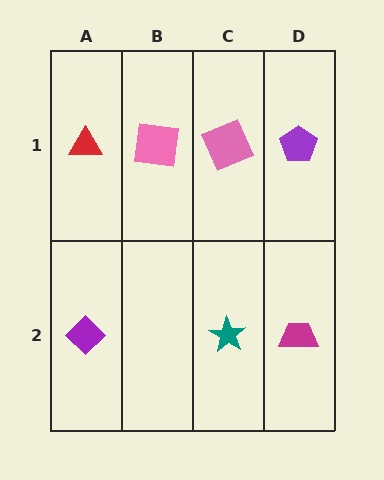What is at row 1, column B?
A pink square.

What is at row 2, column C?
A teal star.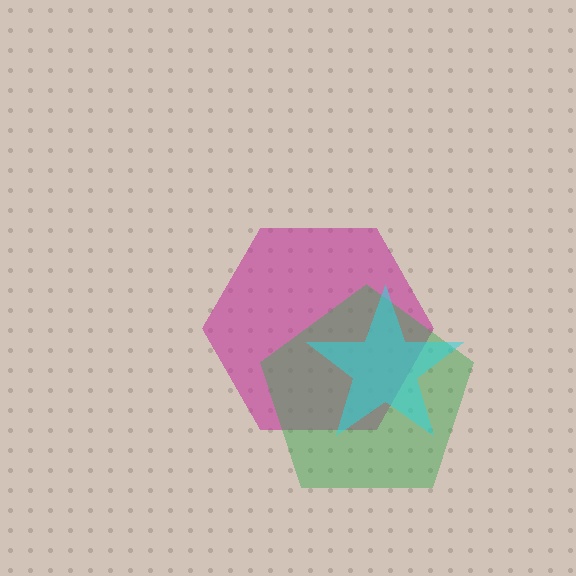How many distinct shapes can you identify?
There are 3 distinct shapes: a magenta hexagon, a green pentagon, a cyan star.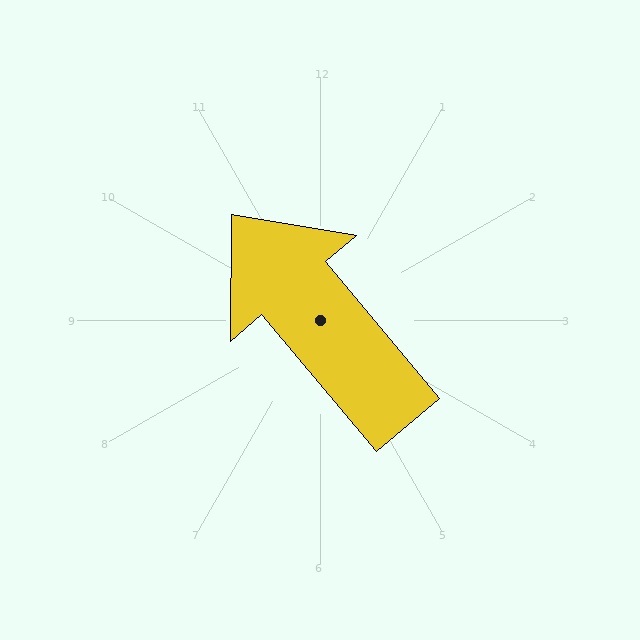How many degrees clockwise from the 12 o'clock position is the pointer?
Approximately 320 degrees.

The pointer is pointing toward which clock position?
Roughly 11 o'clock.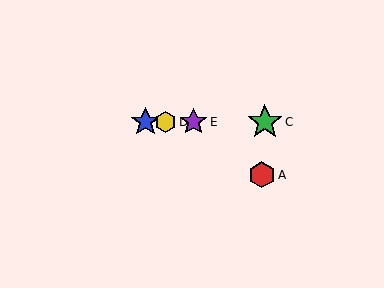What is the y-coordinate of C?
Object C is at y≈122.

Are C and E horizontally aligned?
Yes, both are at y≈122.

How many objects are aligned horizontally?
4 objects (B, C, D, E) are aligned horizontally.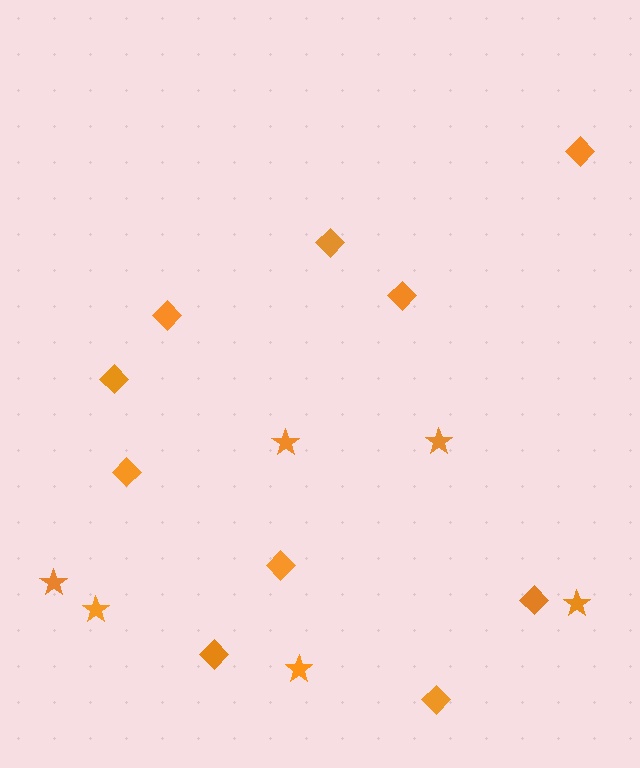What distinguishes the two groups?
There are 2 groups: one group of diamonds (10) and one group of stars (6).